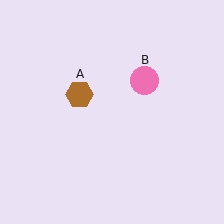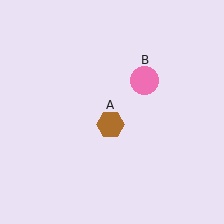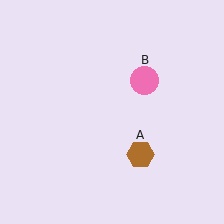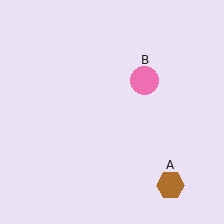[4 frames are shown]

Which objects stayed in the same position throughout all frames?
Pink circle (object B) remained stationary.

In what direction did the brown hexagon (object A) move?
The brown hexagon (object A) moved down and to the right.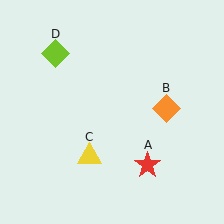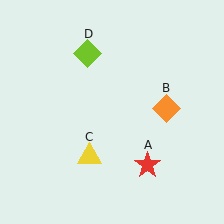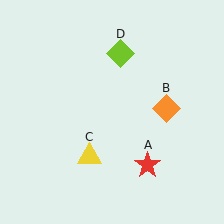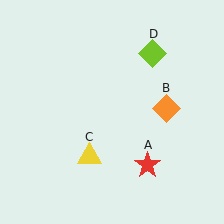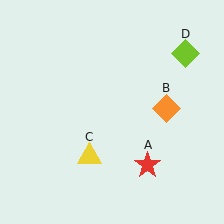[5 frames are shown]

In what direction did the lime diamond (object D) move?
The lime diamond (object D) moved right.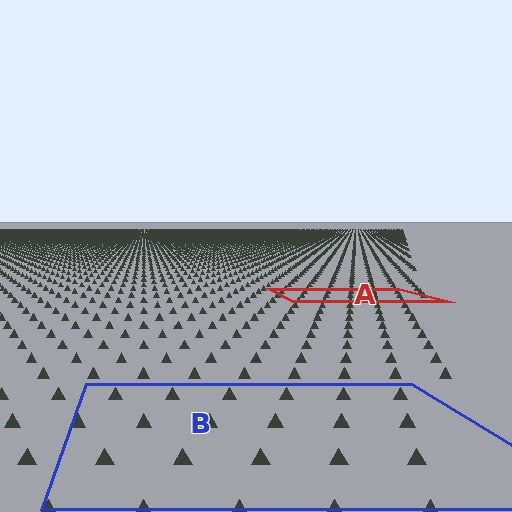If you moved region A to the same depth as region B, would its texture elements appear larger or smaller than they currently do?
They would appear larger. At a closer depth, the same texture elements are projected at a bigger on-screen size.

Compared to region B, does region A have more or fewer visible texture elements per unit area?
Region A has more texture elements per unit area — they are packed more densely because it is farther away.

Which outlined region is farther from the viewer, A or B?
Region A is farther from the viewer — the texture elements inside it appear smaller and more densely packed.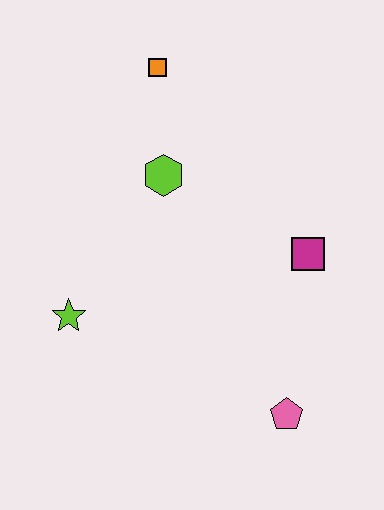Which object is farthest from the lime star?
The orange square is farthest from the lime star.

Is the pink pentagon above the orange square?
No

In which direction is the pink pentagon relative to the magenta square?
The pink pentagon is below the magenta square.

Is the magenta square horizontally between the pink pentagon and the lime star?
No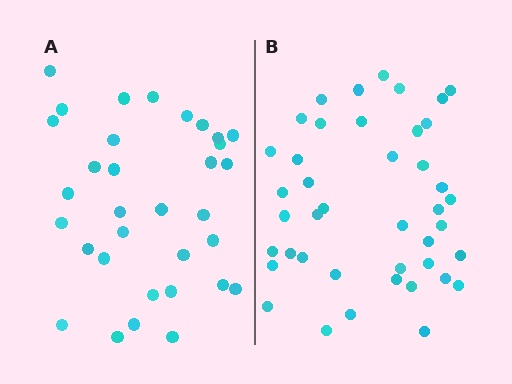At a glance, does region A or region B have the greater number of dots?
Region B (the right region) has more dots.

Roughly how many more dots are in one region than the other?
Region B has roughly 8 or so more dots than region A.